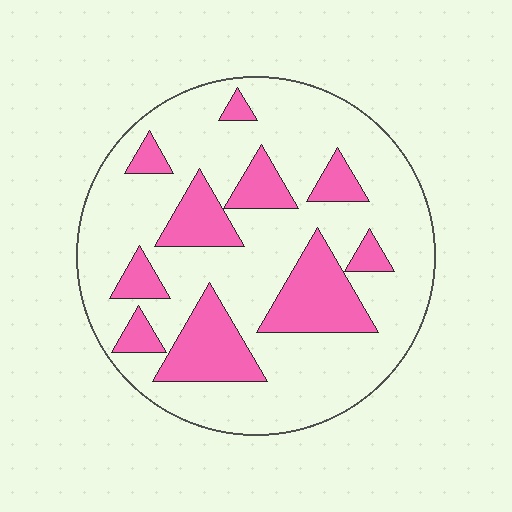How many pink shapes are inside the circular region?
10.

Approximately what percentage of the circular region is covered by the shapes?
Approximately 25%.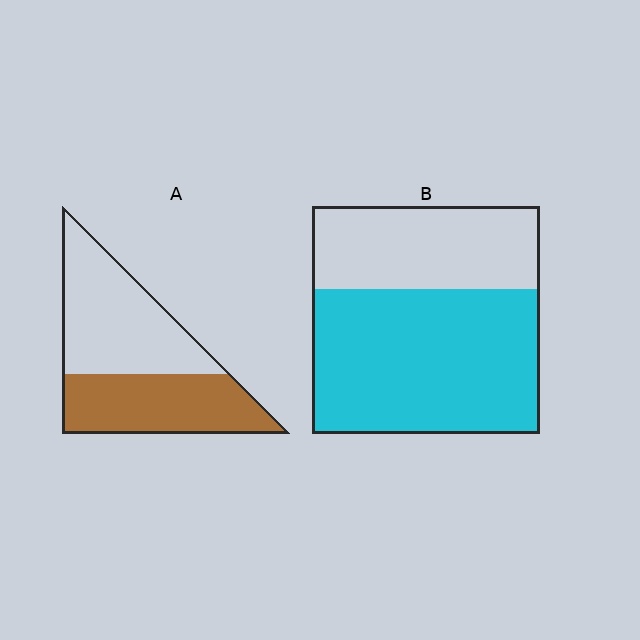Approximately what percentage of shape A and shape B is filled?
A is approximately 45% and B is approximately 65%.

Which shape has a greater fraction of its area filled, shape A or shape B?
Shape B.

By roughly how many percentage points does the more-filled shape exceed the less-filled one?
By roughly 20 percentage points (B over A).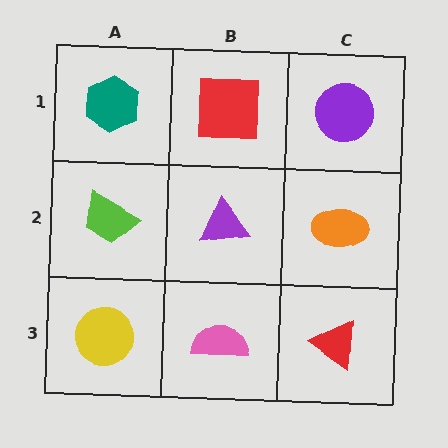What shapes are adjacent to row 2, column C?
A purple circle (row 1, column C), a red triangle (row 3, column C), a purple triangle (row 2, column B).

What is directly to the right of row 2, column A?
A purple triangle.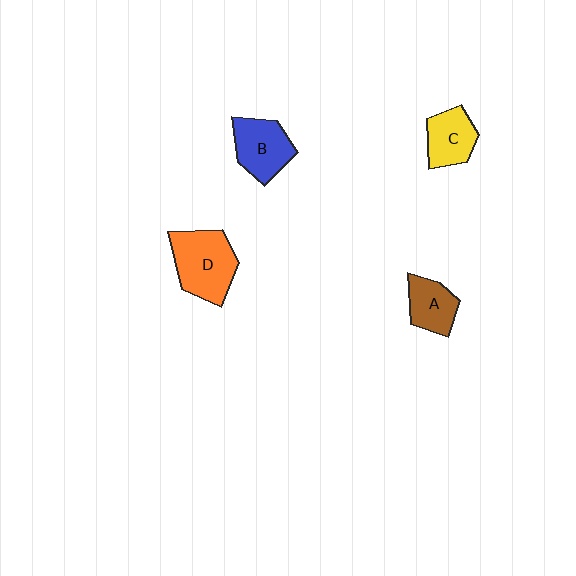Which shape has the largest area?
Shape D (orange).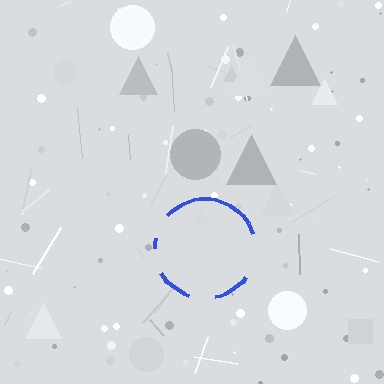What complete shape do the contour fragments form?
The contour fragments form a circle.